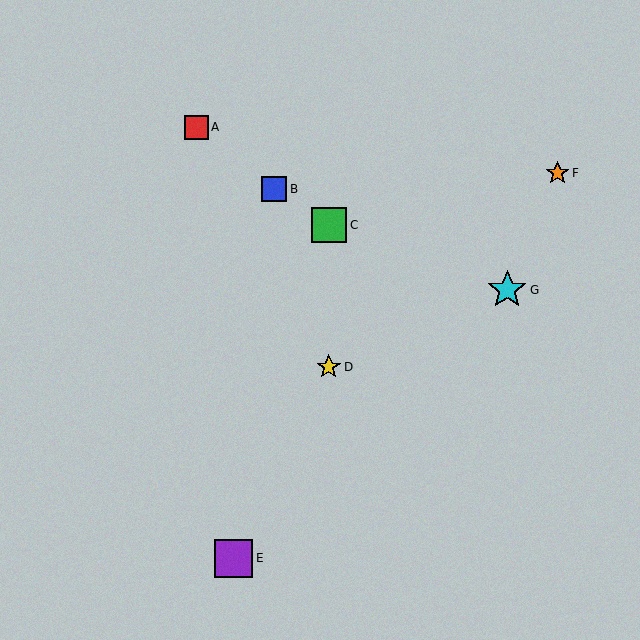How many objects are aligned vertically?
2 objects (C, D) are aligned vertically.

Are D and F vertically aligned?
No, D is at x≈329 and F is at x≈558.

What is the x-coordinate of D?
Object D is at x≈329.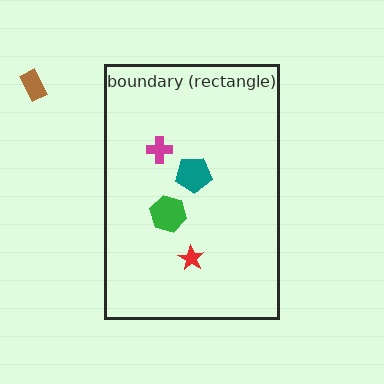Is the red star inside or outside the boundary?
Inside.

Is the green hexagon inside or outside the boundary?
Inside.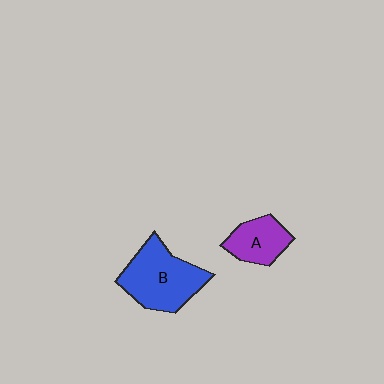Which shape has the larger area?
Shape B (blue).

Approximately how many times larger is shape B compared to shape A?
Approximately 1.8 times.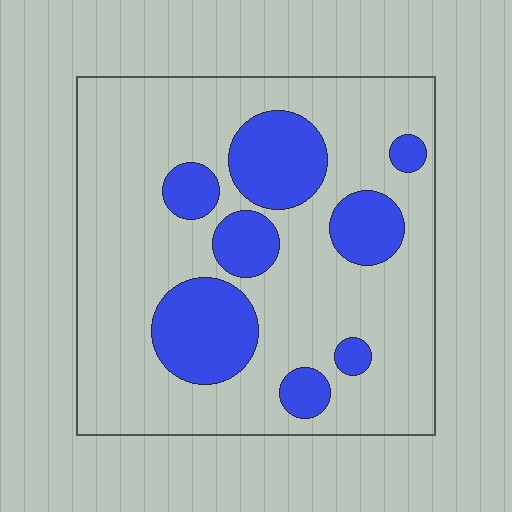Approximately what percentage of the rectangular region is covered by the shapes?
Approximately 25%.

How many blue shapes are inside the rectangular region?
8.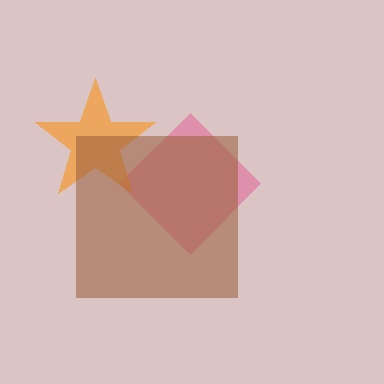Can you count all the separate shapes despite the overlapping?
Yes, there are 3 separate shapes.